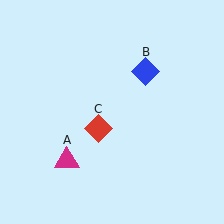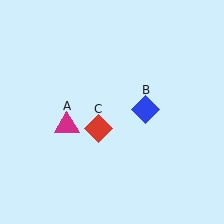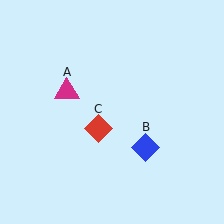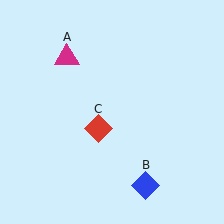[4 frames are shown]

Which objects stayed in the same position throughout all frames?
Red diamond (object C) remained stationary.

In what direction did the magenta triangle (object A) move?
The magenta triangle (object A) moved up.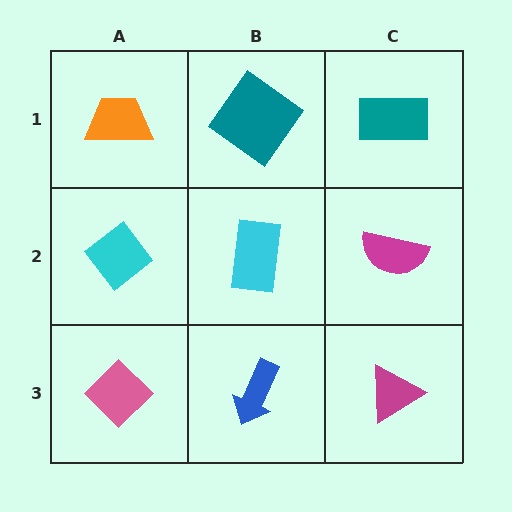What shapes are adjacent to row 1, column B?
A cyan rectangle (row 2, column B), an orange trapezoid (row 1, column A), a teal rectangle (row 1, column C).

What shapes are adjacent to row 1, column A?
A cyan diamond (row 2, column A), a teal diamond (row 1, column B).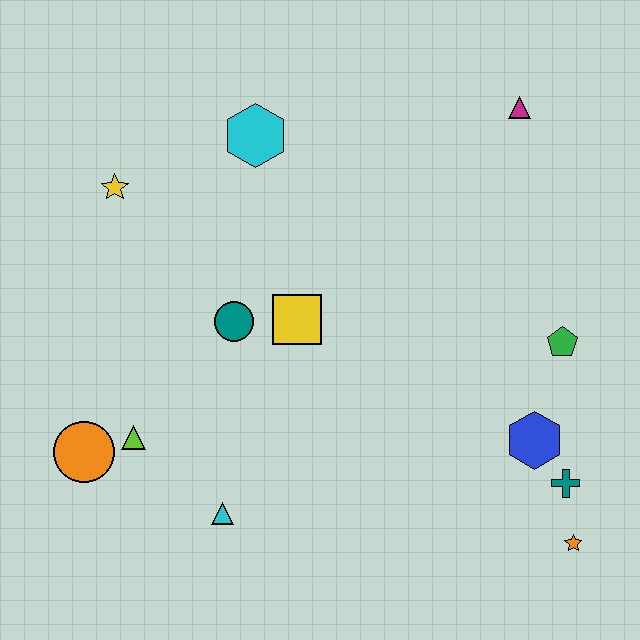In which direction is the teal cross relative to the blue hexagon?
The teal cross is below the blue hexagon.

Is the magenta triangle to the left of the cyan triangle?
No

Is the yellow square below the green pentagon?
No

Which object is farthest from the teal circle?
The orange star is farthest from the teal circle.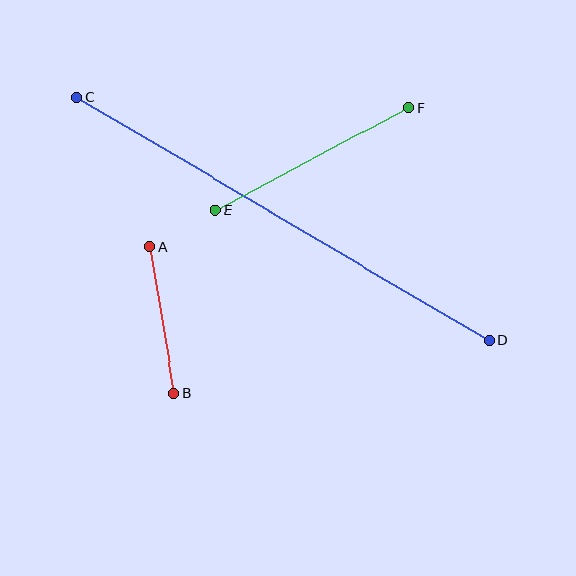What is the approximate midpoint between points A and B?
The midpoint is at approximately (162, 320) pixels.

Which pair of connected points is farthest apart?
Points C and D are farthest apart.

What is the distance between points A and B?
The distance is approximately 149 pixels.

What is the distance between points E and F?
The distance is approximately 219 pixels.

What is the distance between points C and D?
The distance is approximately 479 pixels.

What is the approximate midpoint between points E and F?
The midpoint is at approximately (312, 159) pixels.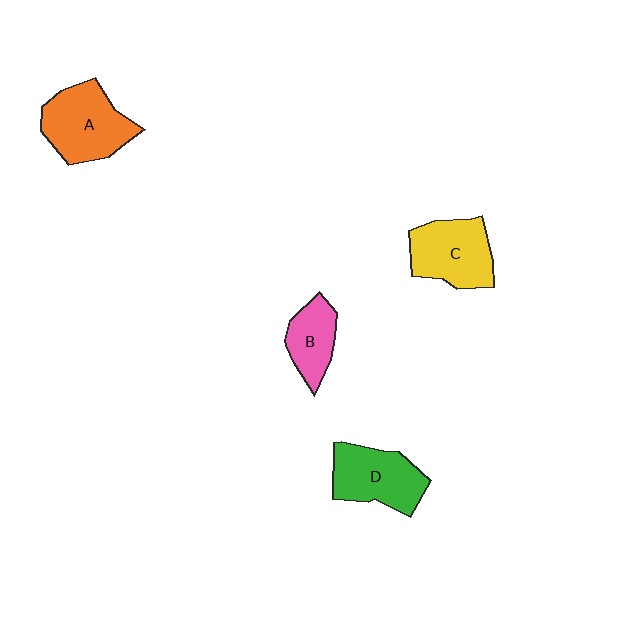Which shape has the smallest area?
Shape B (pink).